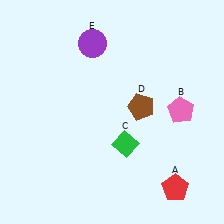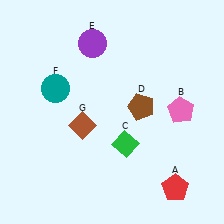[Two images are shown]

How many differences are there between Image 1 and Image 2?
There are 2 differences between the two images.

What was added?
A teal circle (F), a brown diamond (G) were added in Image 2.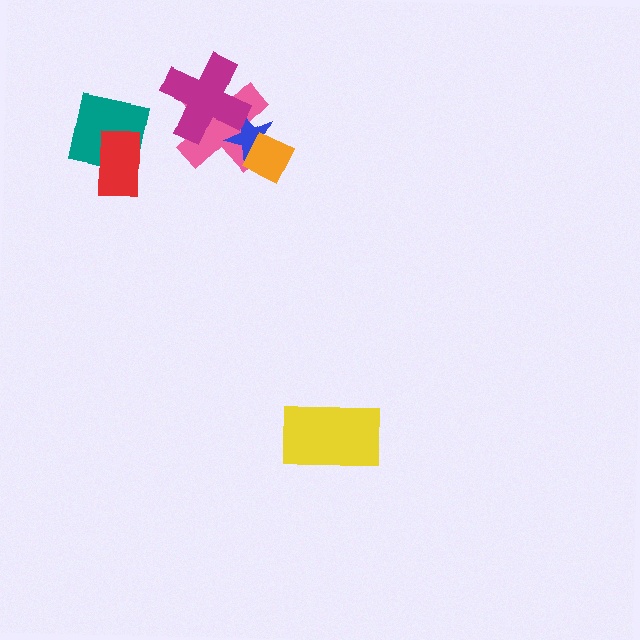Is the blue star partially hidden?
Yes, it is partially covered by another shape.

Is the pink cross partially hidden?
Yes, it is partially covered by another shape.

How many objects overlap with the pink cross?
3 objects overlap with the pink cross.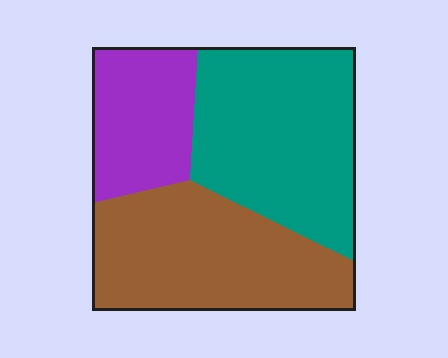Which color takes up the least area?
Purple, at roughly 20%.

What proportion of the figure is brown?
Brown takes up about three eighths (3/8) of the figure.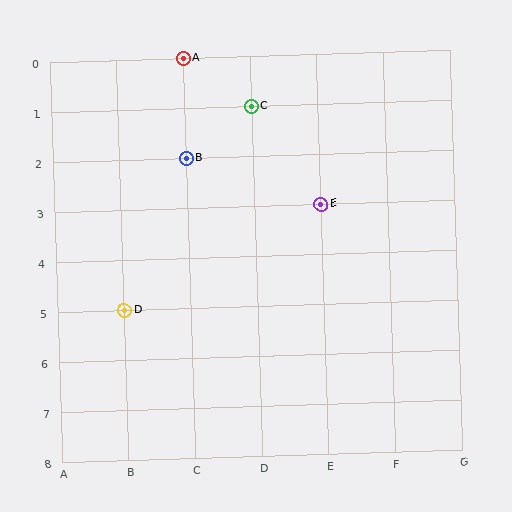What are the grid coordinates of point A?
Point A is at grid coordinates (C, 0).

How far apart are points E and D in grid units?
Points E and D are 3 columns and 2 rows apart (about 3.6 grid units diagonally).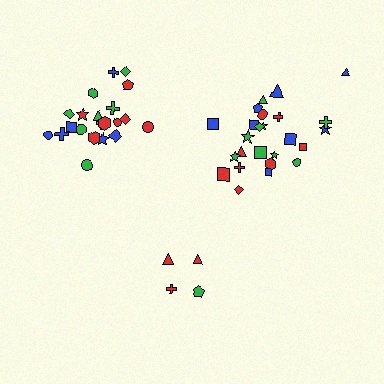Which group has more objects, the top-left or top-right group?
The top-right group.